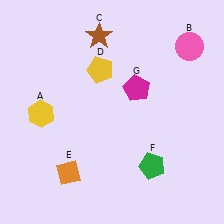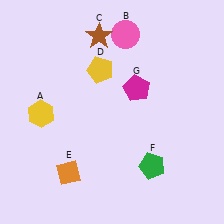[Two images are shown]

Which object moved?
The pink circle (B) moved left.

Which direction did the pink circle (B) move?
The pink circle (B) moved left.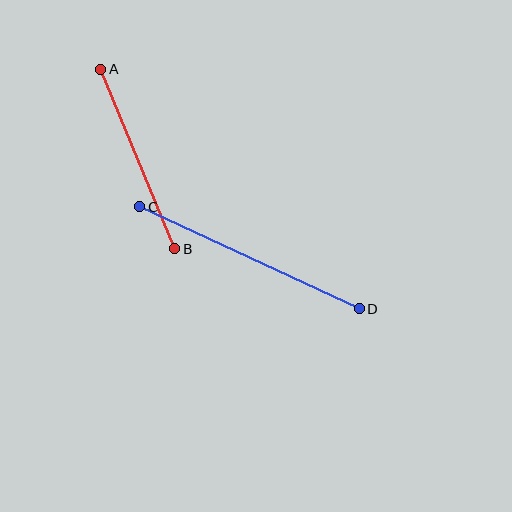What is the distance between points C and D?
The distance is approximately 242 pixels.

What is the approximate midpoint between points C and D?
The midpoint is at approximately (249, 258) pixels.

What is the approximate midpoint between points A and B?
The midpoint is at approximately (138, 159) pixels.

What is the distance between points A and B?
The distance is approximately 195 pixels.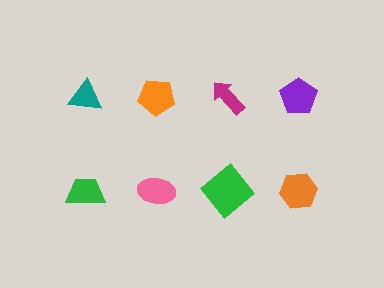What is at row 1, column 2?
An orange pentagon.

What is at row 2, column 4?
An orange hexagon.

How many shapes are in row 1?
4 shapes.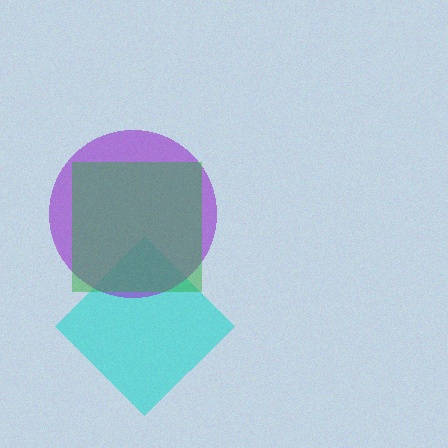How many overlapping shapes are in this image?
There are 3 overlapping shapes in the image.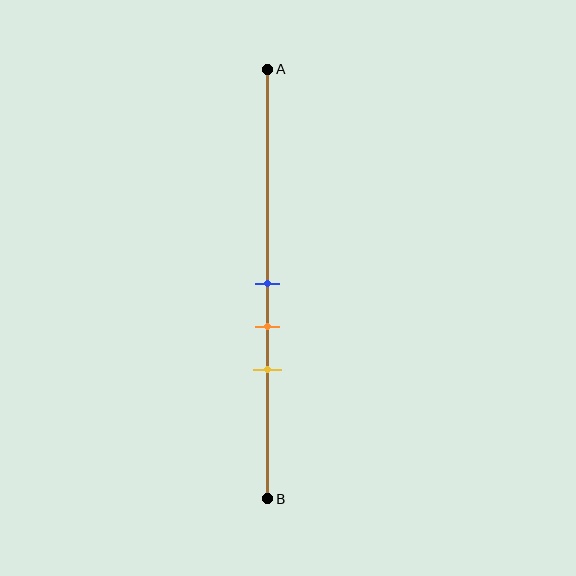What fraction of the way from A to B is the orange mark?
The orange mark is approximately 60% (0.6) of the way from A to B.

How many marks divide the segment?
There are 3 marks dividing the segment.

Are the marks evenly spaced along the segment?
Yes, the marks are approximately evenly spaced.